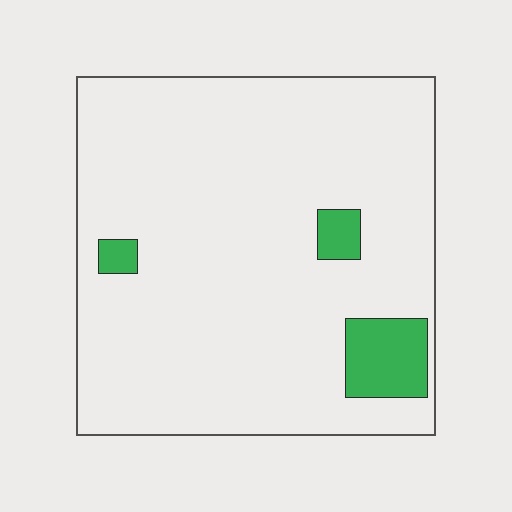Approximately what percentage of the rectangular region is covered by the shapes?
Approximately 10%.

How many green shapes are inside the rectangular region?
3.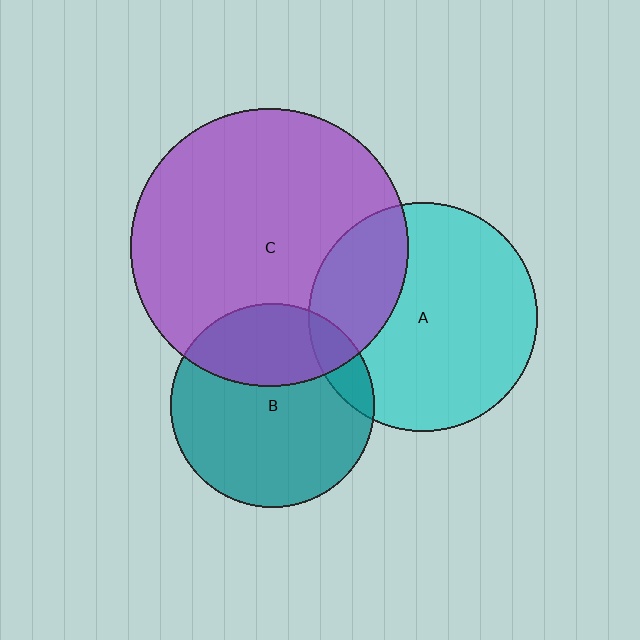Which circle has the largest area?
Circle C (purple).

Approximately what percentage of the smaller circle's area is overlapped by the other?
Approximately 10%.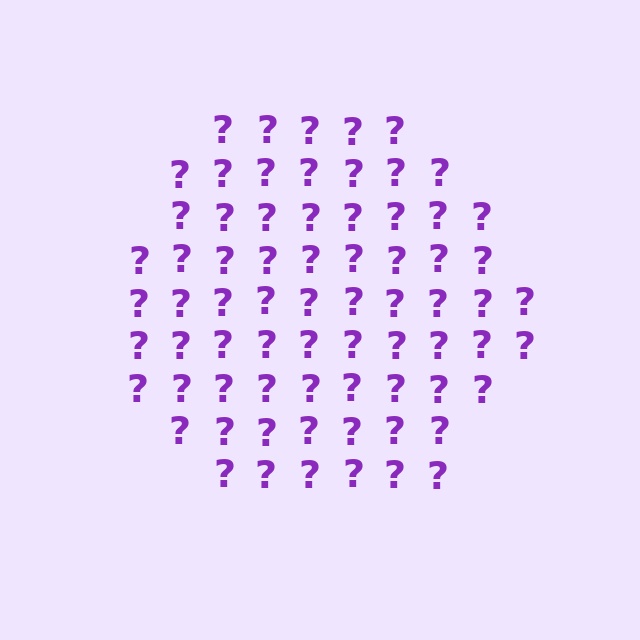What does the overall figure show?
The overall figure shows a hexagon.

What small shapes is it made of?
It is made of small question marks.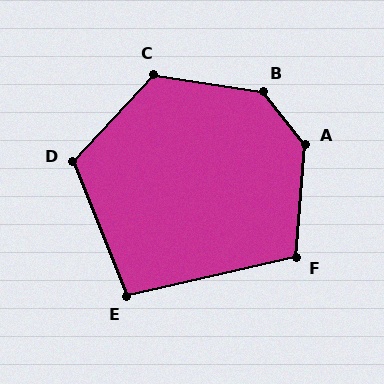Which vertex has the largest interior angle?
B, at approximately 137 degrees.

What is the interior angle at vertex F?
Approximately 108 degrees (obtuse).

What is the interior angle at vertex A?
Approximately 137 degrees (obtuse).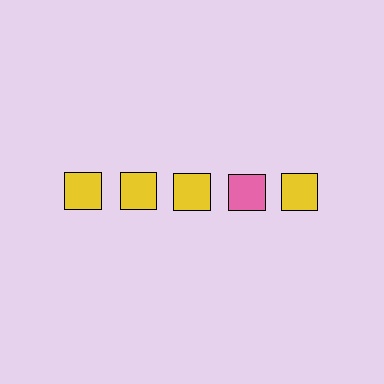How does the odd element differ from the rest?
It has a different color: pink instead of yellow.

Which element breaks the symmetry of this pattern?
The pink square in the top row, second from right column breaks the symmetry. All other shapes are yellow squares.